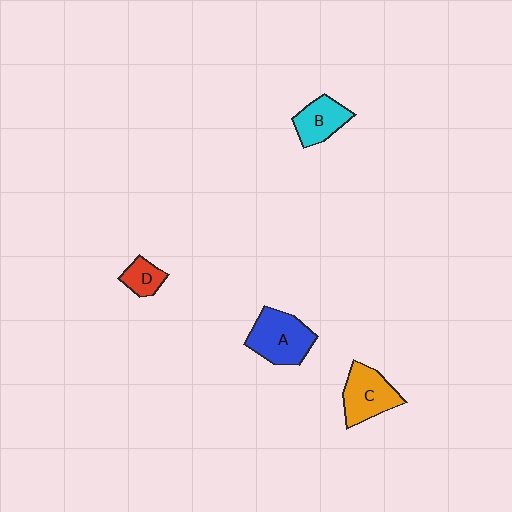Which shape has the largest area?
Shape A (blue).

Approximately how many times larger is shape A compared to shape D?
Approximately 2.3 times.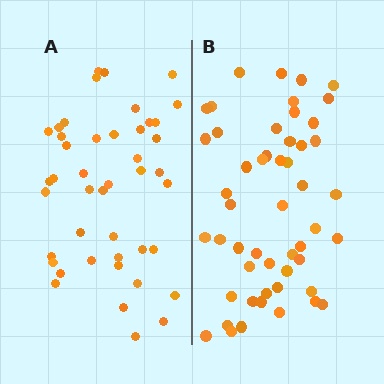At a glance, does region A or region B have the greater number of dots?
Region B (the right region) has more dots.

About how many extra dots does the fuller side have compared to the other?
Region B has roughly 8 or so more dots than region A.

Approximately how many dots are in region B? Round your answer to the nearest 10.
About 50 dots. (The exact count is 51, which rounds to 50.)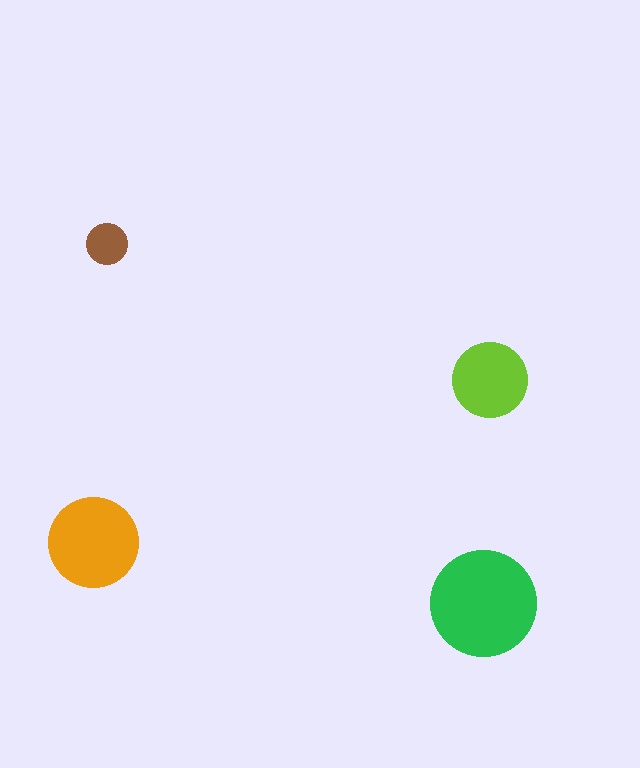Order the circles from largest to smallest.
the green one, the orange one, the lime one, the brown one.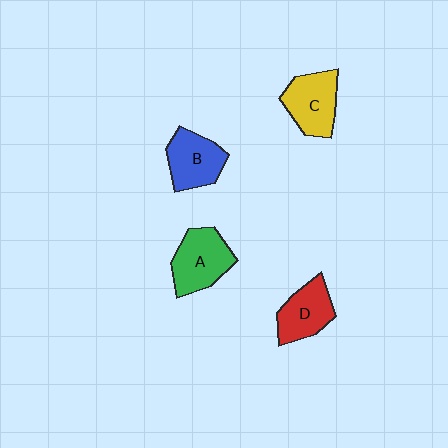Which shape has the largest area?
Shape A (green).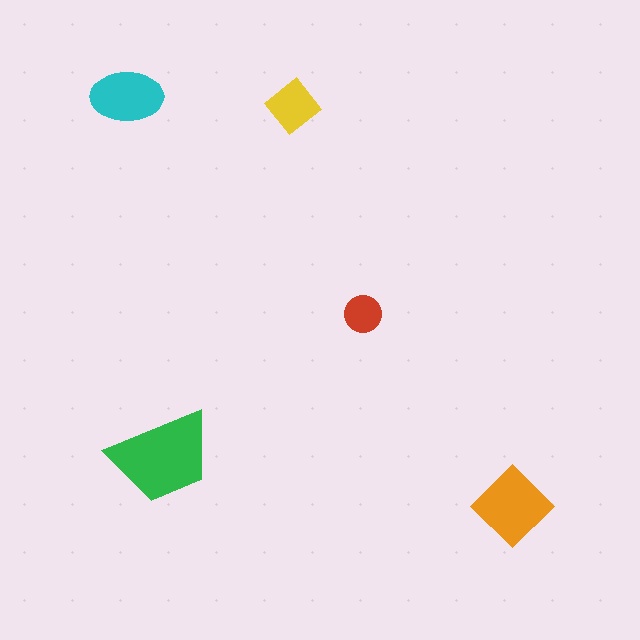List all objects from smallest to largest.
The red circle, the yellow diamond, the cyan ellipse, the orange diamond, the green trapezoid.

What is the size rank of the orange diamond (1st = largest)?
2nd.